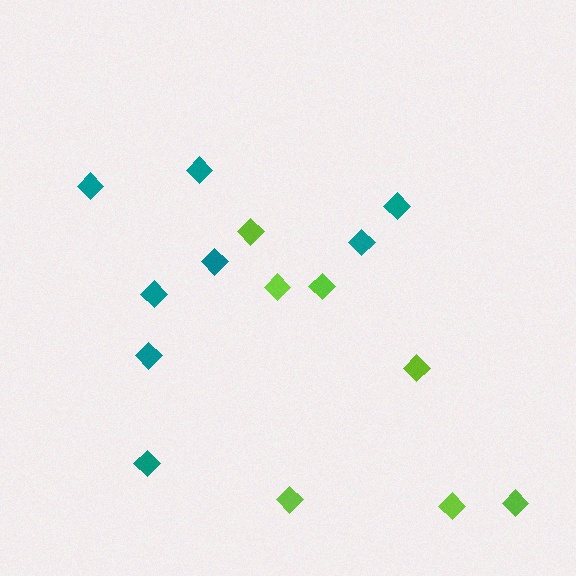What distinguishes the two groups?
There are 2 groups: one group of teal diamonds (8) and one group of lime diamonds (7).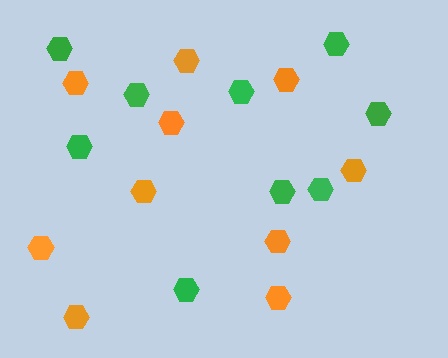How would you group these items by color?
There are 2 groups: one group of green hexagons (9) and one group of orange hexagons (10).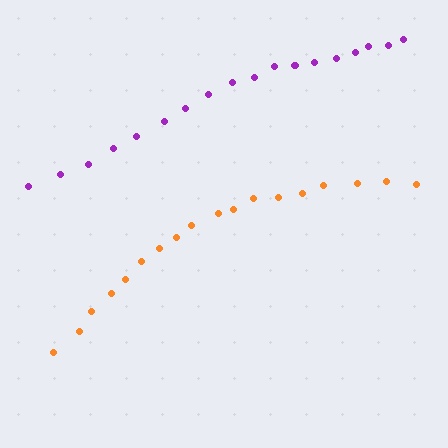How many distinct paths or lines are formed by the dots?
There are 2 distinct paths.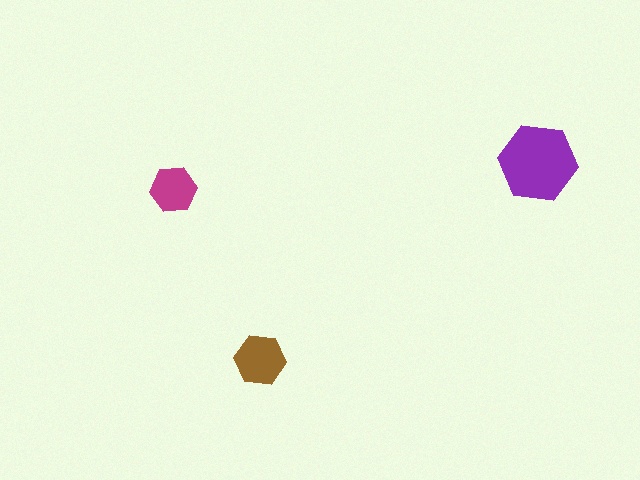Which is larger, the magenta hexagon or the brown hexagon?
The brown one.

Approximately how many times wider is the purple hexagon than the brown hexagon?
About 1.5 times wider.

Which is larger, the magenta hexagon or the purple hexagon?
The purple one.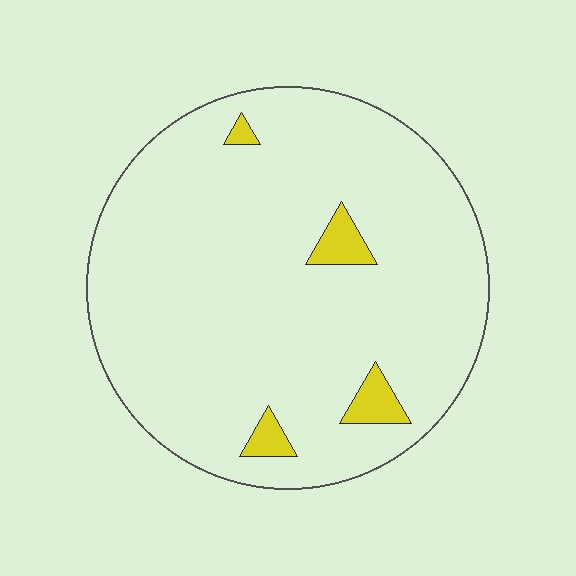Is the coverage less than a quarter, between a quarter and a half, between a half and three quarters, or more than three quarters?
Less than a quarter.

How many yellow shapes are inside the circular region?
4.